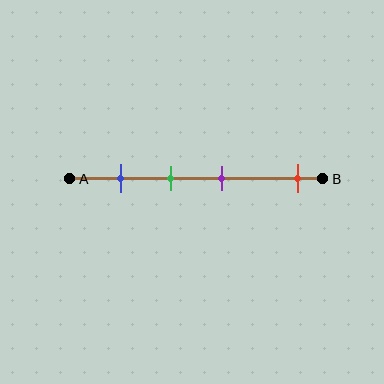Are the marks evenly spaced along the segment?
No, the marks are not evenly spaced.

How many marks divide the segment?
There are 4 marks dividing the segment.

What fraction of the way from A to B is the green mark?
The green mark is approximately 40% (0.4) of the way from A to B.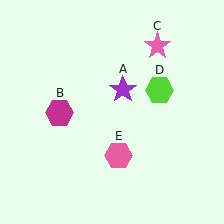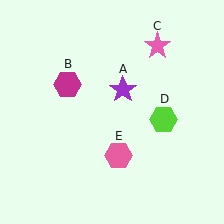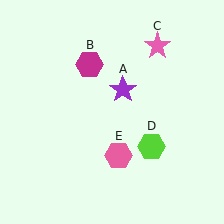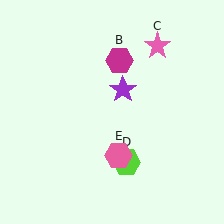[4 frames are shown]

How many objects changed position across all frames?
2 objects changed position: magenta hexagon (object B), lime hexagon (object D).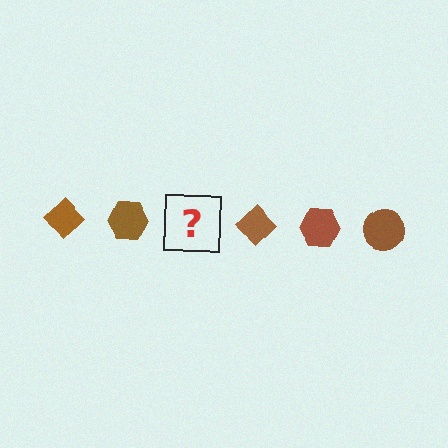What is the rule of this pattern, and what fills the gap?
The rule is that the pattern cycles through diamond, hexagon, circle shapes in brown. The gap should be filled with a brown circle.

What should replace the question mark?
The question mark should be replaced with a brown circle.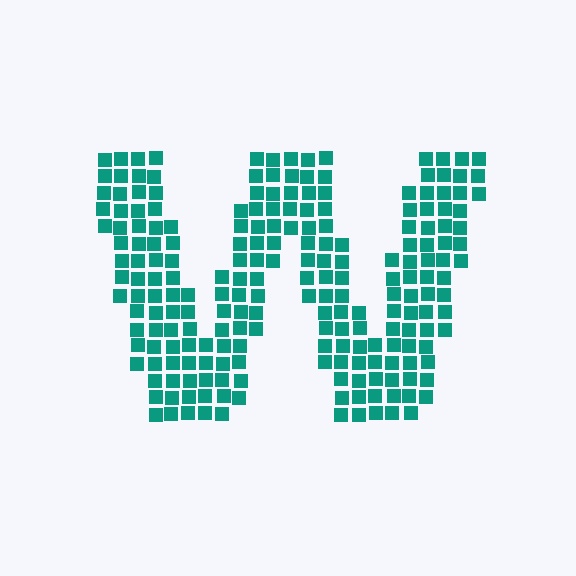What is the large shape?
The large shape is the letter W.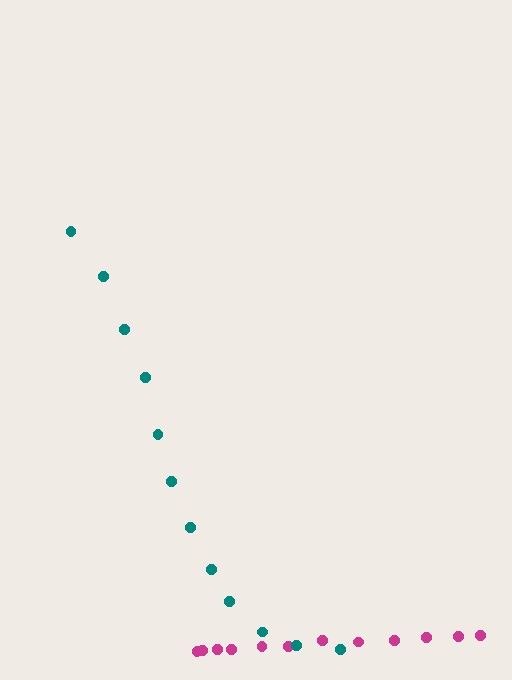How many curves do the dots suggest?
There are 2 distinct paths.